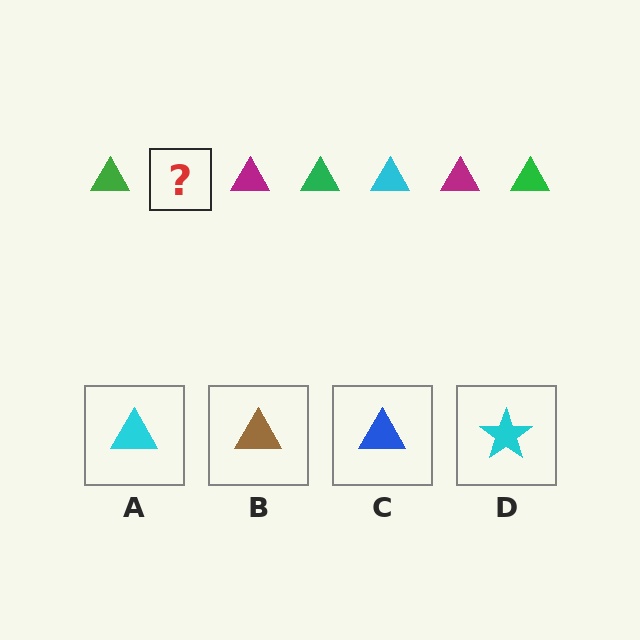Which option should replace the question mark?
Option A.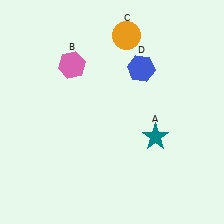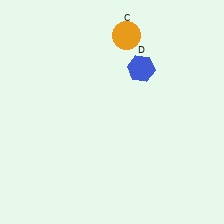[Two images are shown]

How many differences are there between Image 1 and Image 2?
There are 2 differences between the two images.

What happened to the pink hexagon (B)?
The pink hexagon (B) was removed in Image 2. It was in the top-left area of Image 1.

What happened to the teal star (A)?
The teal star (A) was removed in Image 2. It was in the bottom-right area of Image 1.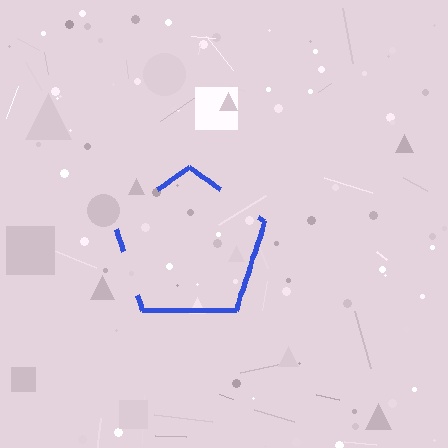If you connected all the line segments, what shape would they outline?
They would outline a pentagon.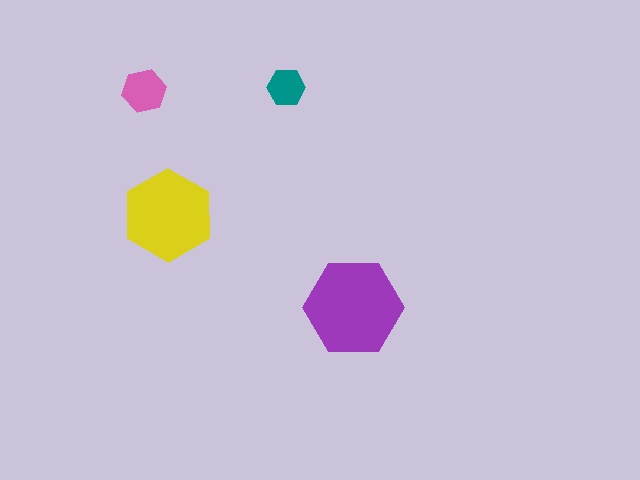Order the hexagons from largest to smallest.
the purple one, the yellow one, the pink one, the teal one.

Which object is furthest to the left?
The pink hexagon is leftmost.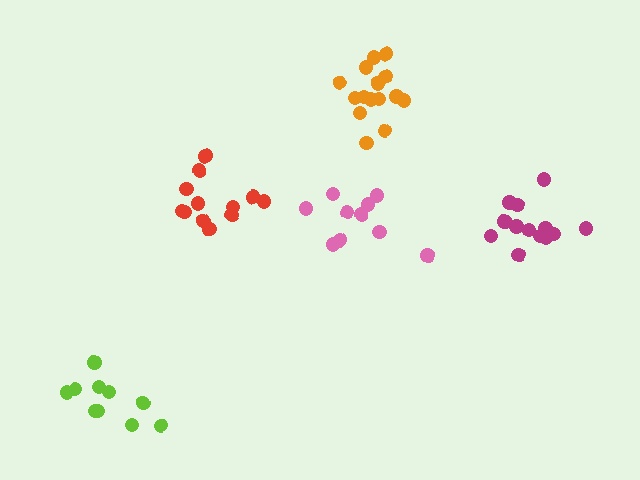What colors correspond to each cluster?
The clusters are colored: pink, red, orange, magenta, lime.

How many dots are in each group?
Group 1: 10 dots, Group 2: 12 dots, Group 3: 15 dots, Group 4: 14 dots, Group 5: 10 dots (61 total).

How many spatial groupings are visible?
There are 5 spatial groupings.